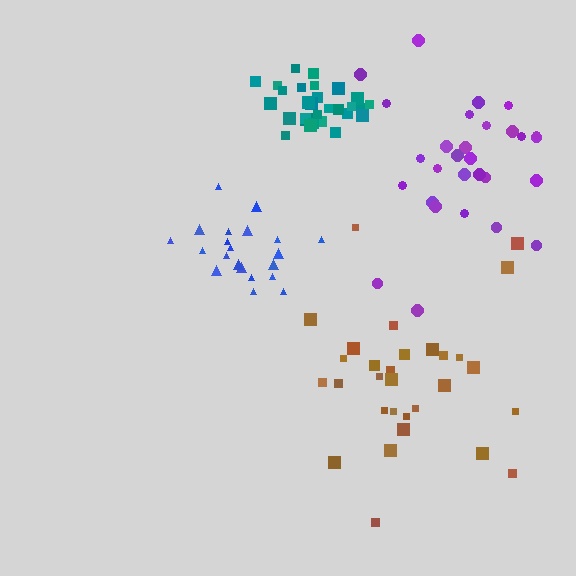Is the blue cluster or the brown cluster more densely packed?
Blue.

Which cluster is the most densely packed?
Teal.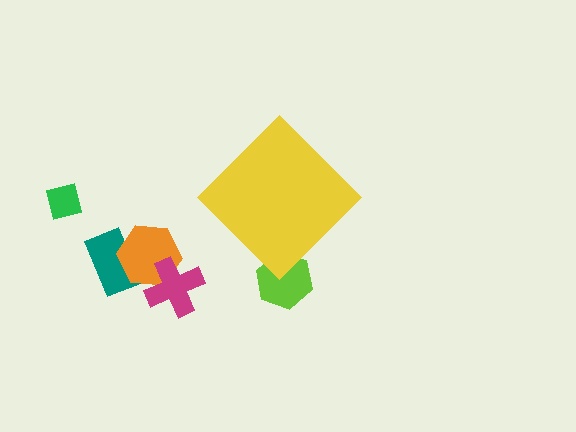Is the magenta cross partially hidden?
No, the magenta cross is fully visible.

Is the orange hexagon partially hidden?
No, the orange hexagon is fully visible.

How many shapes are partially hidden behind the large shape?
1 shape is partially hidden.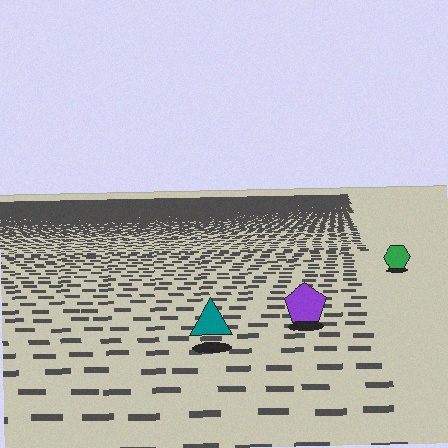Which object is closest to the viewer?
The teal triangle is closest. The texture marks near it are larger and more spread out.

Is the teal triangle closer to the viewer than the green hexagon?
Yes. The teal triangle is closer — you can tell from the texture gradient: the ground texture is coarser near it.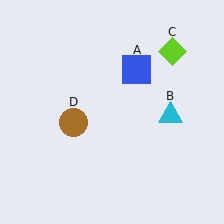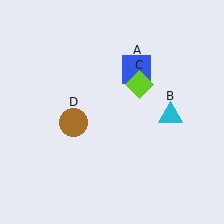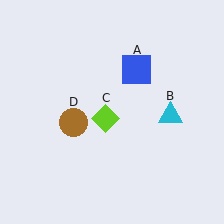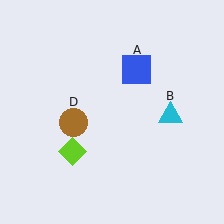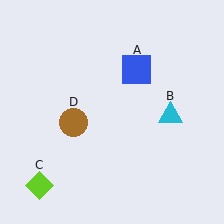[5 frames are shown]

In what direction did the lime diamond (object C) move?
The lime diamond (object C) moved down and to the left.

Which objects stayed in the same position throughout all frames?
Blue square (object A) and cyan triangle (object B) and brown circle (object D) remained stationary.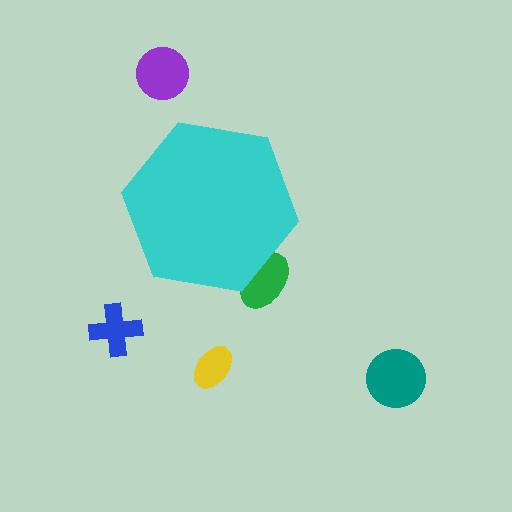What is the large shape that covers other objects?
A cyan hexagon.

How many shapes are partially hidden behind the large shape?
1 shape is partially hidden.